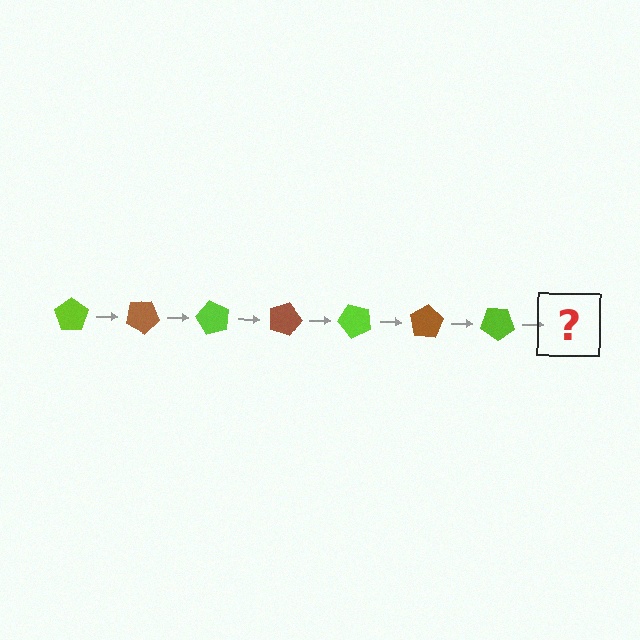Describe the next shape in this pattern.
It should be a brown pentagon, rotated 210 degrees from the start.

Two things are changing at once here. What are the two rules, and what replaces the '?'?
The two rules are that it rotates 30 degrees each step and the color cycles through lime and brown. The '?' should be a brown pentagon, rotated 210 degrees from the start.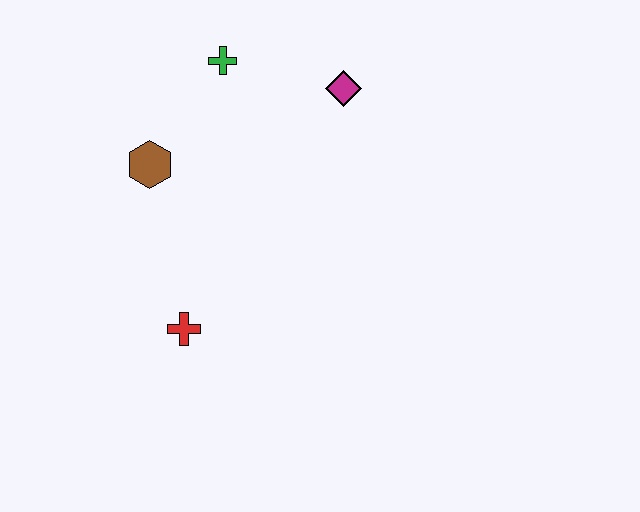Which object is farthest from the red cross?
The magenta diamond is farthest from the red cross.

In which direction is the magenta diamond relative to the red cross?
The magenta diamond is above the red cross.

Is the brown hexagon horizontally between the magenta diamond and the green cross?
No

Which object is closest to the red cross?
The brown hexagon is closest to the red cross.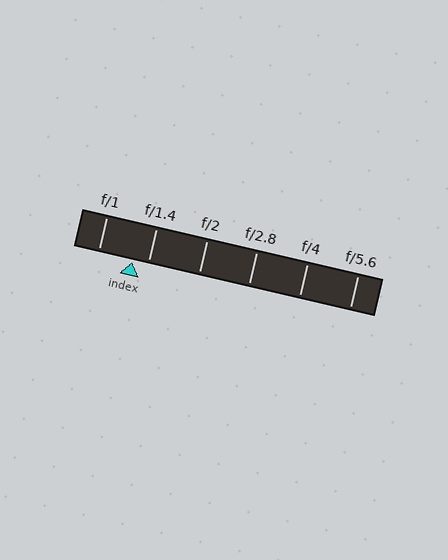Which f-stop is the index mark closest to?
The index mark is closest to f/1.4.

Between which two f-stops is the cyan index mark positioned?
The index mark is between f/1 and f/1.4.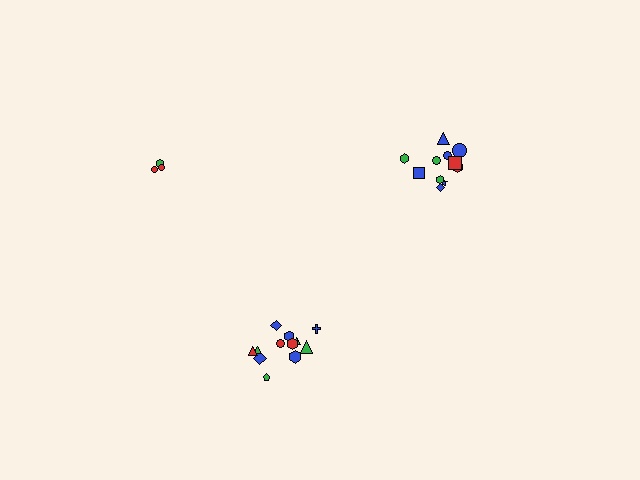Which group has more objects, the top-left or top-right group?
The top-right group.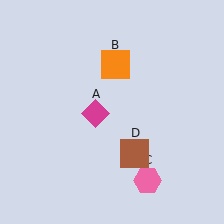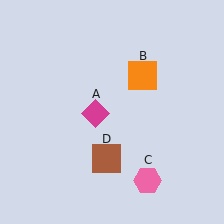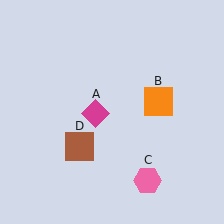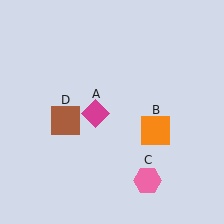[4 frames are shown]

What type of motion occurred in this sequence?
The orange square (object B), brown square (object D) rotated clockwise around the center of the scene.